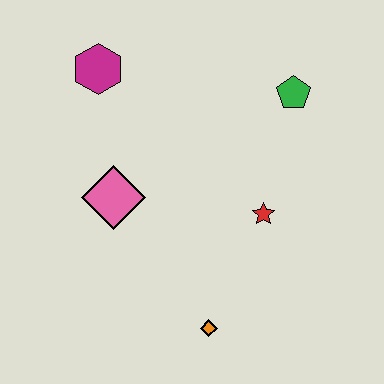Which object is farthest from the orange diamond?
The magenta hexagon is farthest from the orange diamond.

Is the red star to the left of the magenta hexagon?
No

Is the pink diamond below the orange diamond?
No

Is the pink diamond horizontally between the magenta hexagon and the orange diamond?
Yes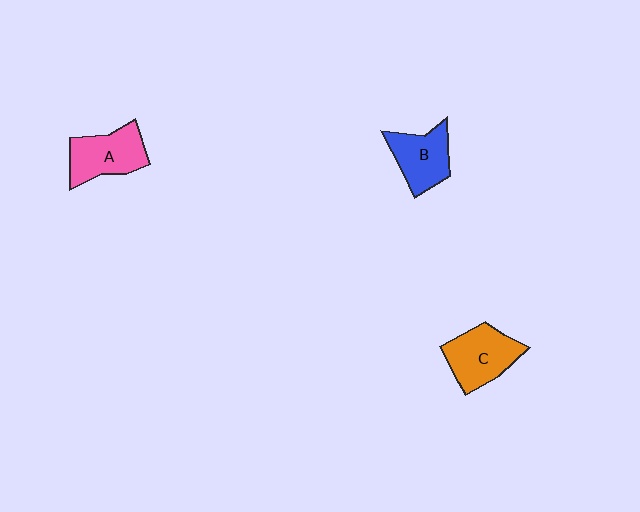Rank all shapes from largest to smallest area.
From largest to smallest: C (orange), A (pink), B (blue).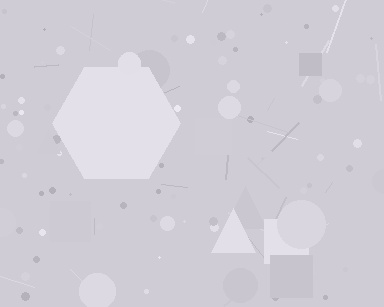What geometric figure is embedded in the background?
A hexagon is embedded in the background.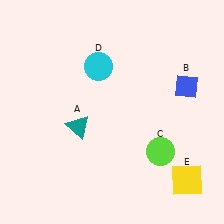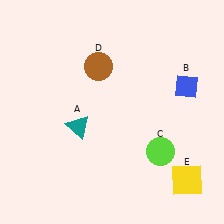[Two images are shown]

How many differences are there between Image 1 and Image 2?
There is 1 difference between the two images.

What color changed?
The circle (D) changed from cyan in Image 1 to brown in Image 2.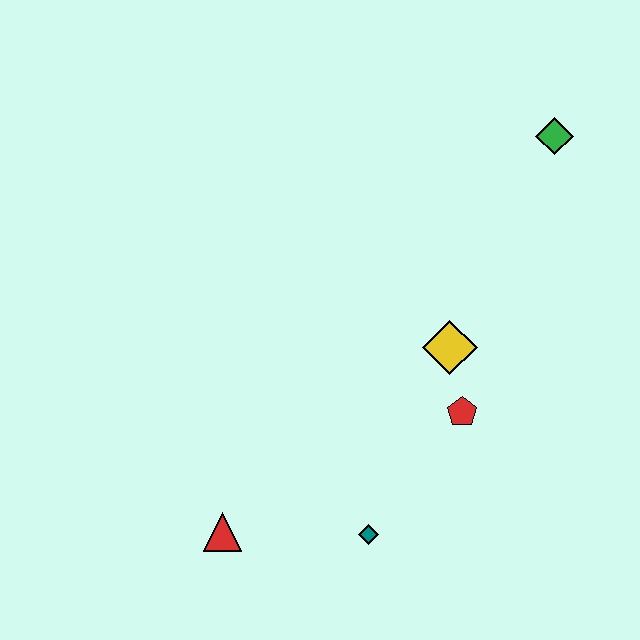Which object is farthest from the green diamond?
The red triangle is farthest from the green diamond.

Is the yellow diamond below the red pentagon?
No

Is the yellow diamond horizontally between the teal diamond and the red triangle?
No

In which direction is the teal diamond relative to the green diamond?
The teal diamond is below the green diamond.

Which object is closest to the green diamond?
The yellow diamond is closest to the green diamond.